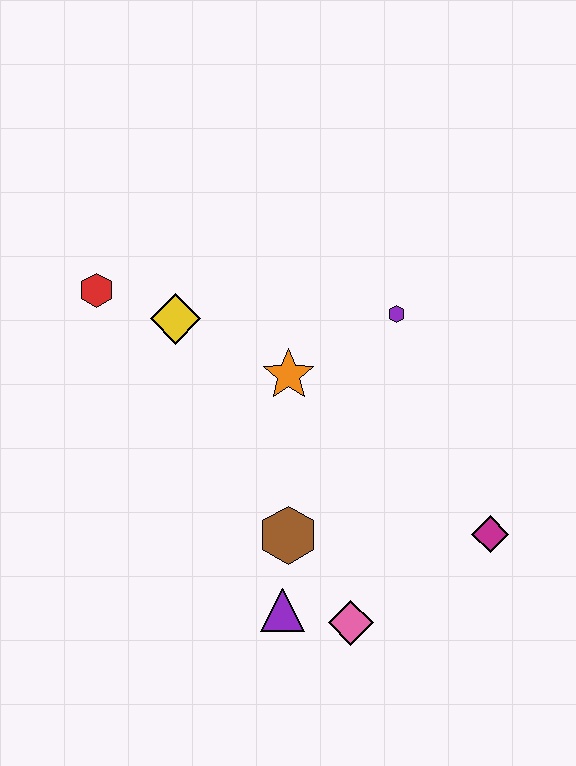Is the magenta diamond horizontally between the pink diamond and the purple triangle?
No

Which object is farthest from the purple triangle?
The red hexagon is farthest from the purple triangle.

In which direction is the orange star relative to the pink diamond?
The orange star is above the pink diamond.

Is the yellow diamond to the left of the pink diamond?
Yes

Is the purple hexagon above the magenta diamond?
Yes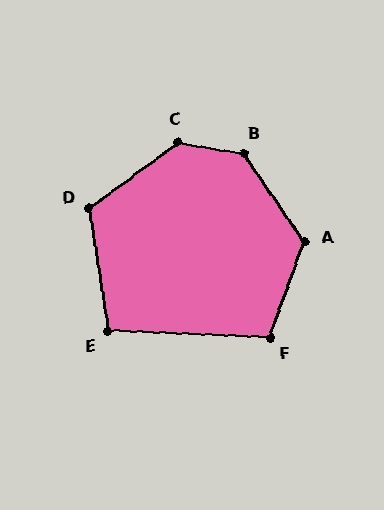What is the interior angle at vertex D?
Approximately 117 degrees (obtuse).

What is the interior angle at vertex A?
Approximately 125 degrees (obtuse).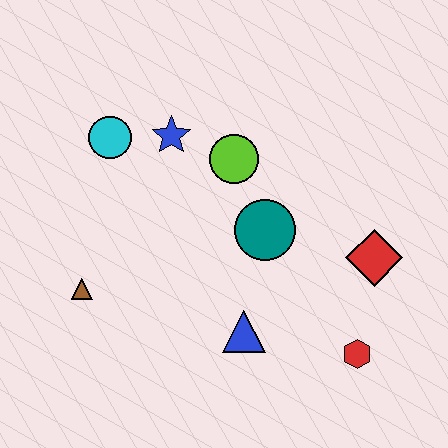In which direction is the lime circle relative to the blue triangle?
The lime circle is above the blue triangle.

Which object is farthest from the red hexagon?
The cyan circle is farthest from the red hexagon.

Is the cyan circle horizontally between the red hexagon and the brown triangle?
Yes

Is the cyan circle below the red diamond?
No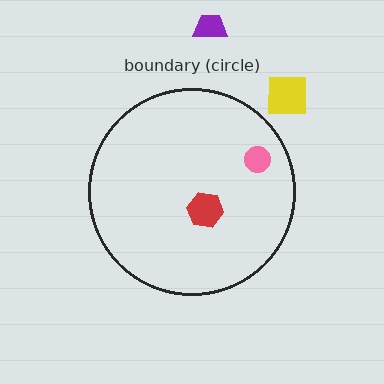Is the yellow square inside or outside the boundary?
Outside.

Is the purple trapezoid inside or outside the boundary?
Outside.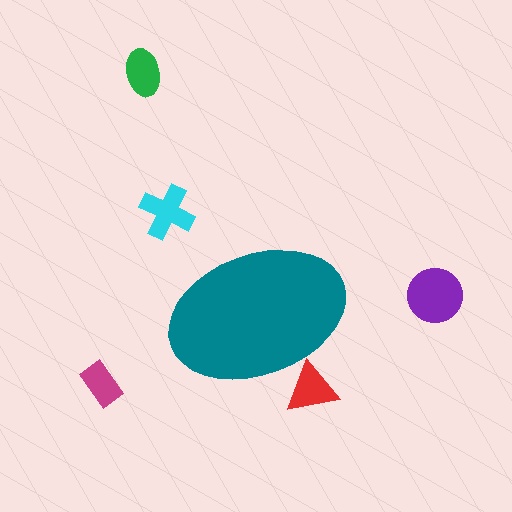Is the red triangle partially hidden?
Yes, the red triangle is partially hidden behind the teal ellipse.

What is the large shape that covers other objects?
A teal ellipse.